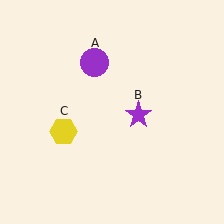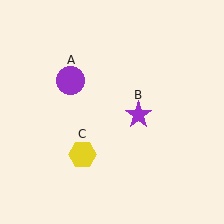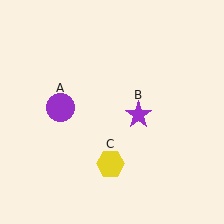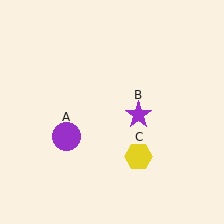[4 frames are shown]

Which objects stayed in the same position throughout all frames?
Purple star (object B) remained stationary.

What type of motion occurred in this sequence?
The purple circle (object A), yellow hexagon (object C) rotated counterclockwise around the center of the scene.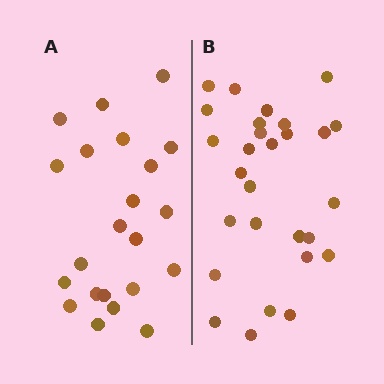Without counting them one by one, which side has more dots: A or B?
Region B (the right region) has more dots.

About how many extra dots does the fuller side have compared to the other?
Region B has about 6 more dots than region A.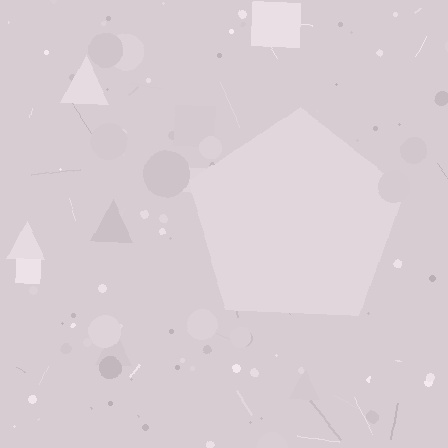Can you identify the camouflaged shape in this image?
The camouflaged shape is a pentagon.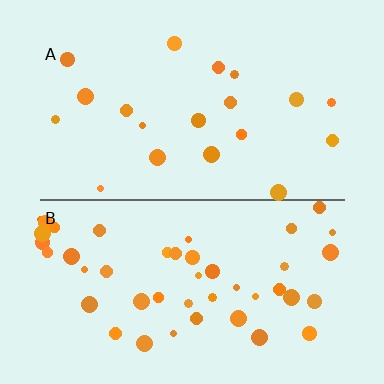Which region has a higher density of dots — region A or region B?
B (the bottom).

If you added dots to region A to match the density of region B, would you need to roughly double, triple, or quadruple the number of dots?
Approximately double.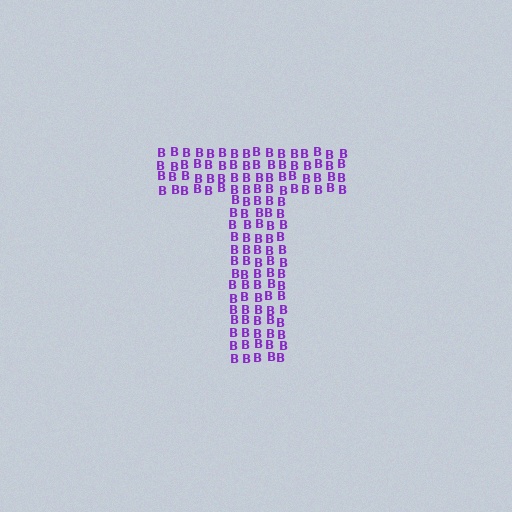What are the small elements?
The small elements are letter B's.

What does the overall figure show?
The overall figure shows the letter T.